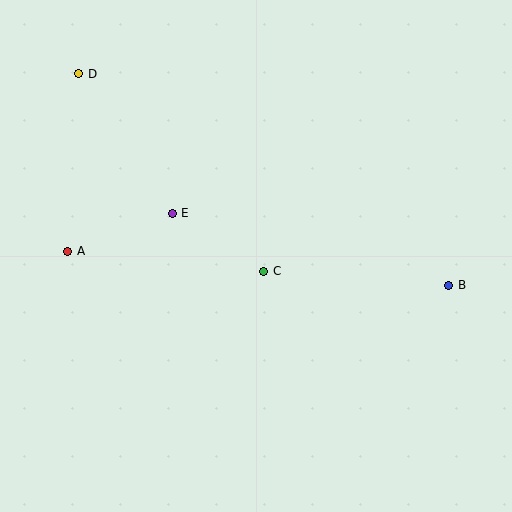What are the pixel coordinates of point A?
Point A is at (68, 251).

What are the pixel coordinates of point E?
Point E is at (172, 213).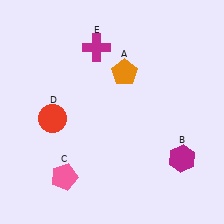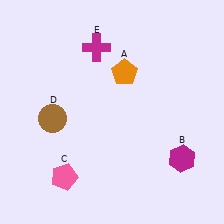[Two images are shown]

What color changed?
The circle (D) changed from red in Image 1 to brown in Image 2.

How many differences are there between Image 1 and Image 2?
There is 1 difference between the two images.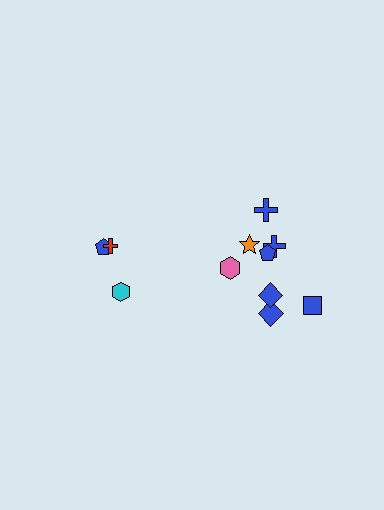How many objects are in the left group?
There are 3 objects.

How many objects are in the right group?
There are 8 objects.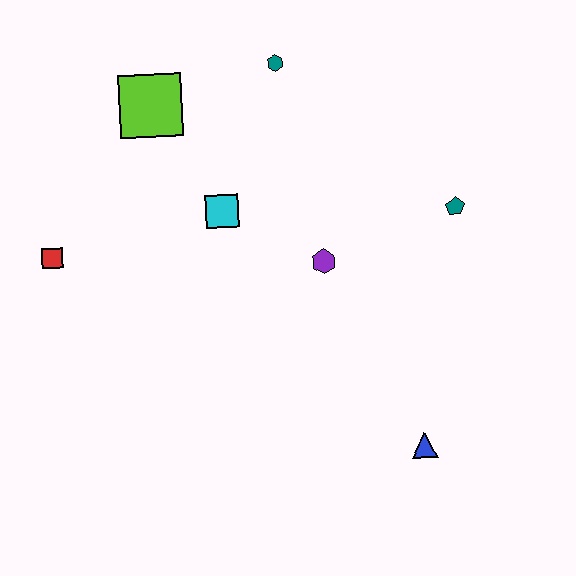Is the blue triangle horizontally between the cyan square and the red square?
No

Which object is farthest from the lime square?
The blue triangle is farthest from the lime square.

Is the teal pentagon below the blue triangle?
No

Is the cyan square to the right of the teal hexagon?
No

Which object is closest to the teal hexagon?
The lime square is closest to the teal hexagon.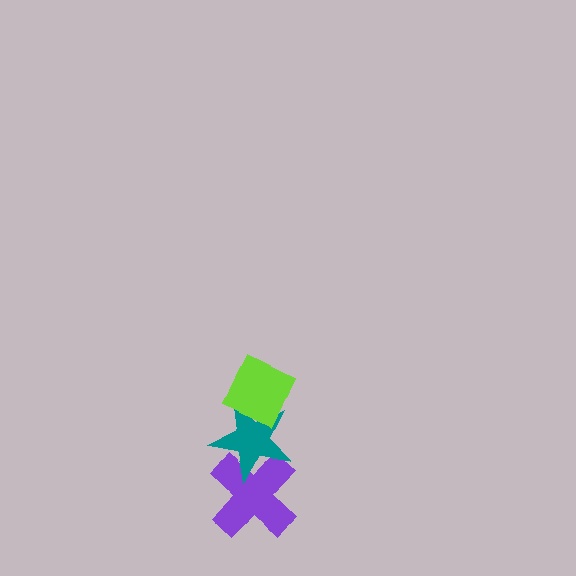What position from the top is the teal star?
The teal star is 2nd from the top.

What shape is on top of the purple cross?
The teal star is on top of the purple cross.